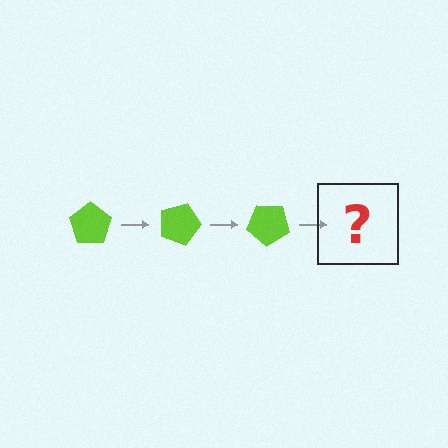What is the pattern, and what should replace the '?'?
The pattern is that the pentagon rotates 20 degrees each step. The '?' should be a lime pentagon rotated 60 degrees.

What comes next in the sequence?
The next element should be a lime pentagon rotated 60 degrees.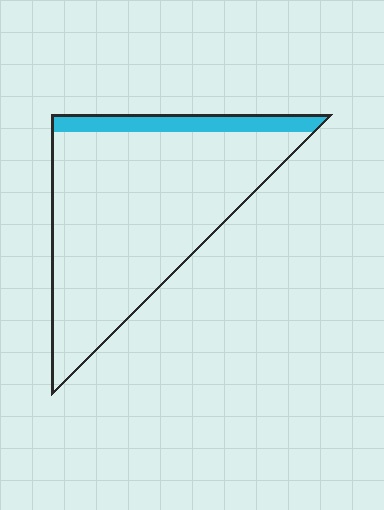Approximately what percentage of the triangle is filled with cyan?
Approximately 10%.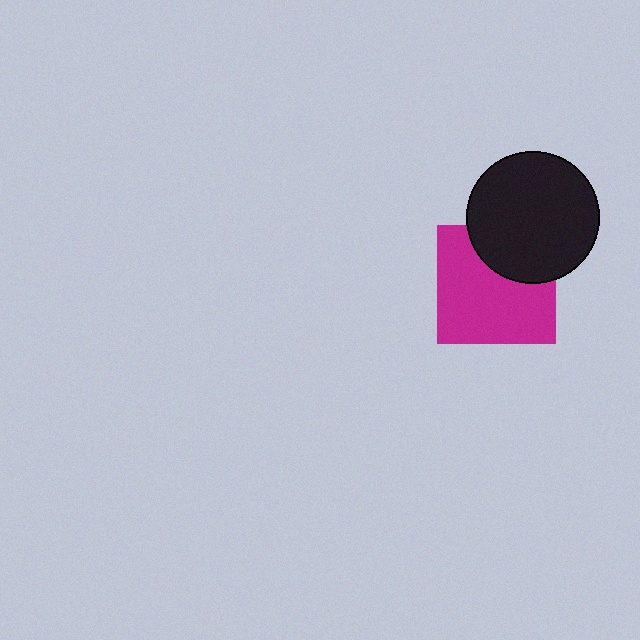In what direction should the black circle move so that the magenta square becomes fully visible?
The black circle should move up. That is the shortest direction to clear the overlap and leave the magenta square fully visible.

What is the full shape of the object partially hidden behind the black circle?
The partially hidden object is a magenta square.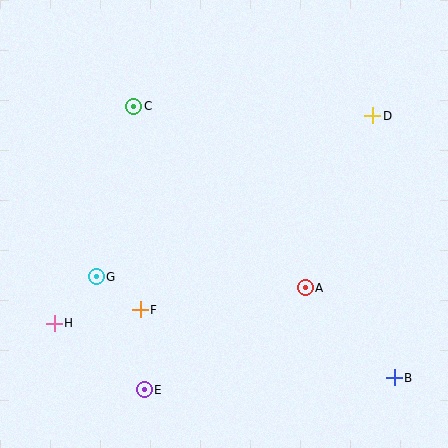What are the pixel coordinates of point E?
Point E is at (144, 390).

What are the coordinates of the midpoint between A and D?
The midpoint between A and D is at (339, 202).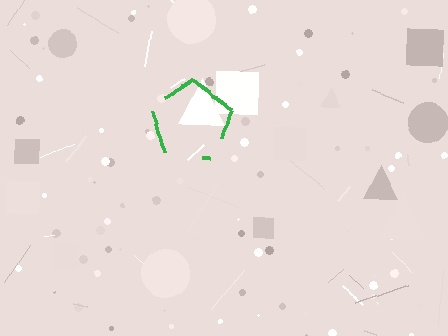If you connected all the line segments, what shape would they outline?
They would outline a pentagon.